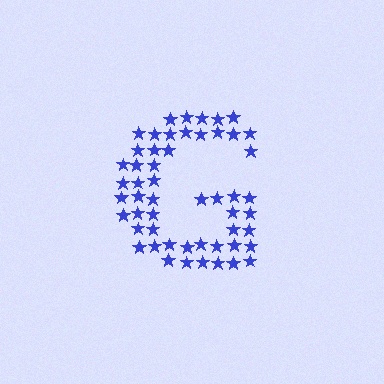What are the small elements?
The small elements are stars.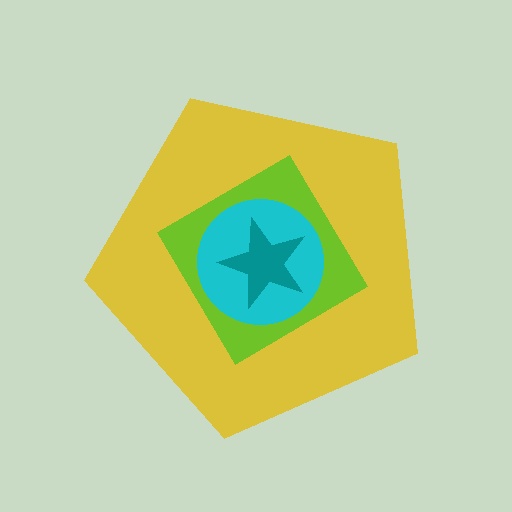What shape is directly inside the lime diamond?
The cyan circle.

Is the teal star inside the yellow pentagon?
Yes.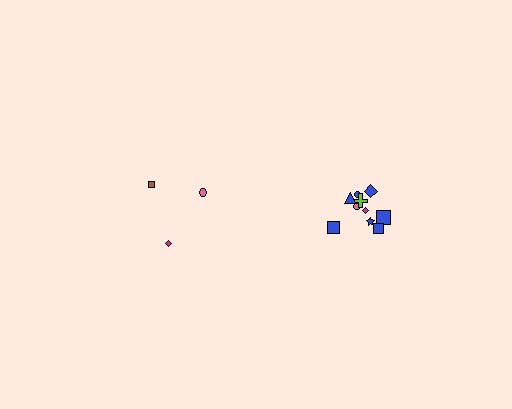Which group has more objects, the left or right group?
The right group.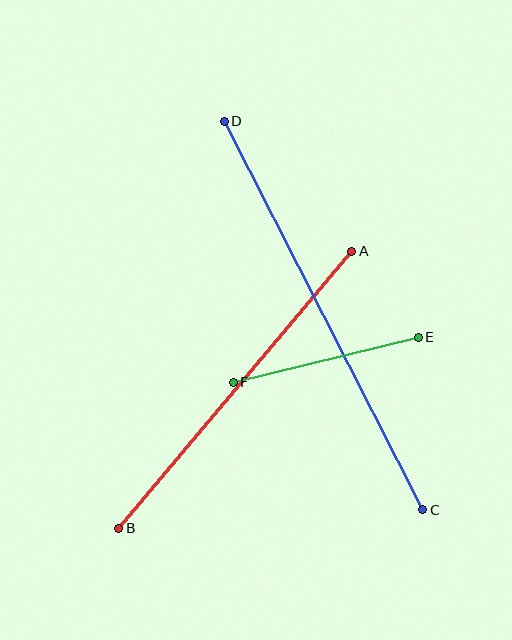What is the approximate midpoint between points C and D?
The midpoint is at approximately (323, 316) pixels.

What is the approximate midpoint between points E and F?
The midpoint is at approximately (326, 360) pixels.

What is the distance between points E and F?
The distance is approximately 191 pixels.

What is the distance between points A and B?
The distance is approximately 362 pixels.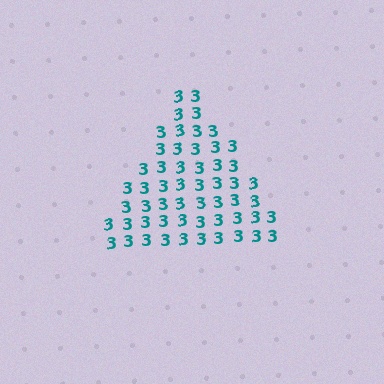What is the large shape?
The large shape is a triangle.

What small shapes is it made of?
It is made of small digit 3's.